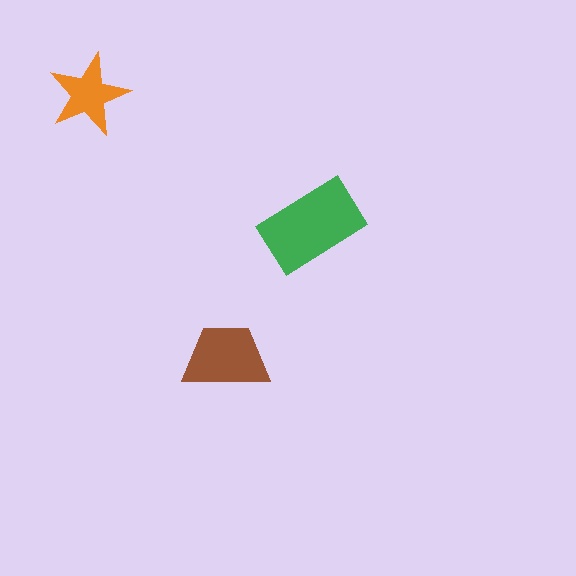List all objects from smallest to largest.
The orange star, the brown trapezoid, the green rectangle.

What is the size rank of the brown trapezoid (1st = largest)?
2nd.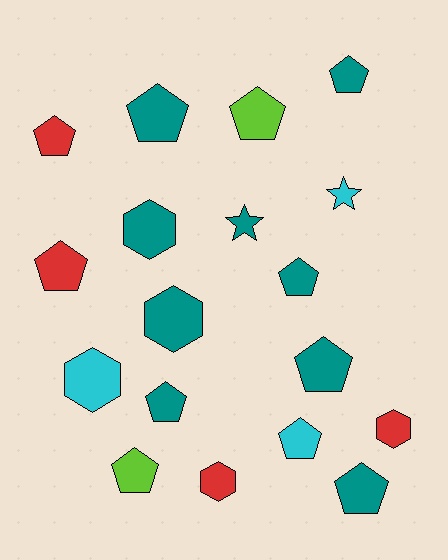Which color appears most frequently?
Teal, with 9 objects.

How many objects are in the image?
There are 18 objects.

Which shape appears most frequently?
Pentagon, with 11 objects.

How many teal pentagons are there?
There are 6 teal pentagons.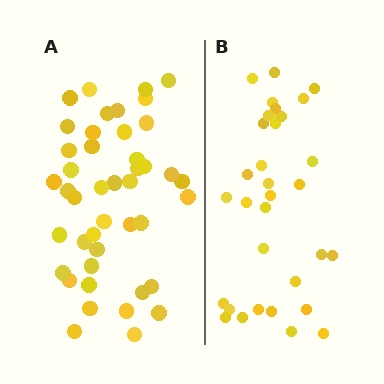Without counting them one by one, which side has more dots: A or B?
Region A (the left region) has more dots.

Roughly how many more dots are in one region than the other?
Region A has roughly 12 or so more dots than region B.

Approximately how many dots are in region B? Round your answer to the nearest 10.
About 30 dots. (The exact count is 33, which rounds to 30.)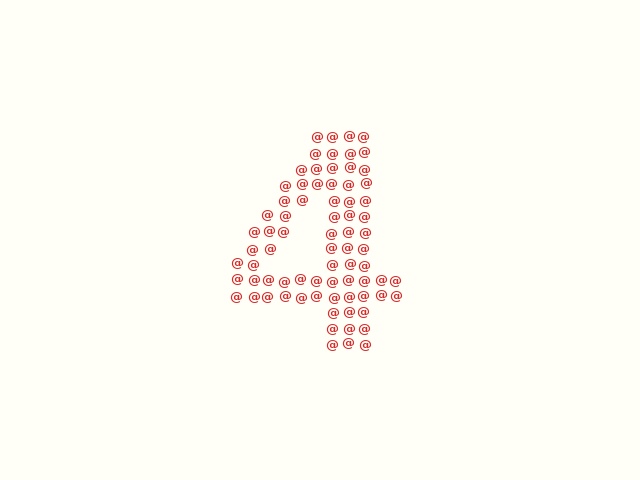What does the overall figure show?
The overall figure shows the digit 4.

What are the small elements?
The small elements are at signs.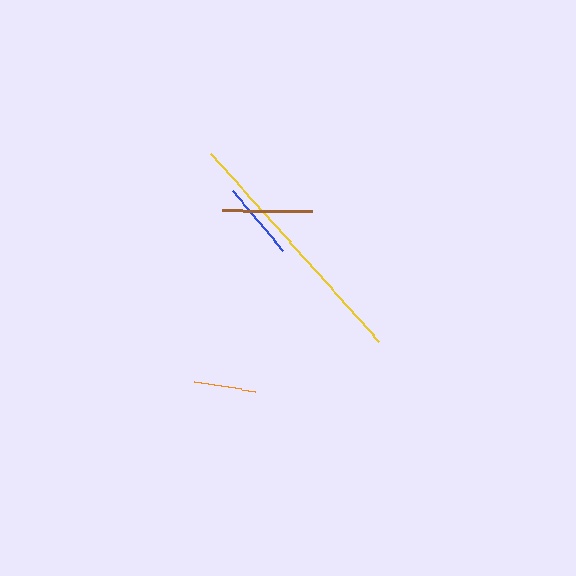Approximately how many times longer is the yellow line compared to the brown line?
The yellow line is approximately 2.8 times the length of the brown line.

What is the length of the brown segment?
The brown segment is approximately 90 pixels long.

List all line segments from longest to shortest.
From longest to shortest: yellow, brown, blue, orange.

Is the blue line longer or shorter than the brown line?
The brown line is longer than the blue line.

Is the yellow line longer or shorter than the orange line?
The yellow line is longer than the orange line.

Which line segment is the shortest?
The orange line is the shortest at approximately 61 pixels.